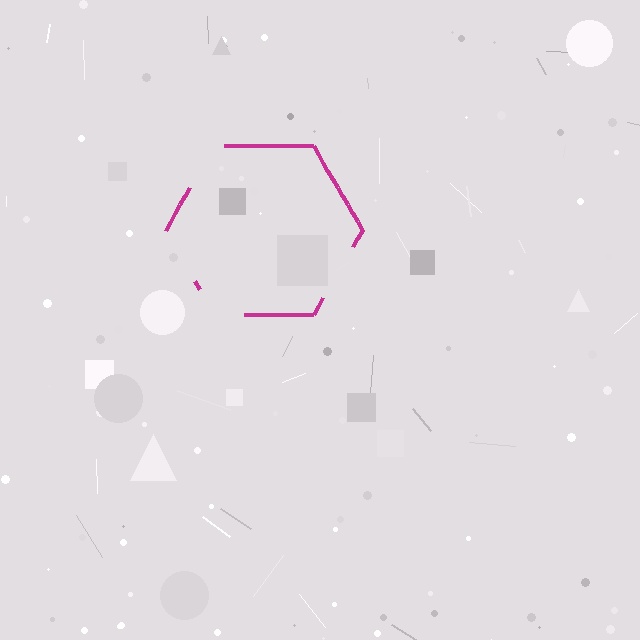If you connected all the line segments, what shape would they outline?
They would outline a hexagon.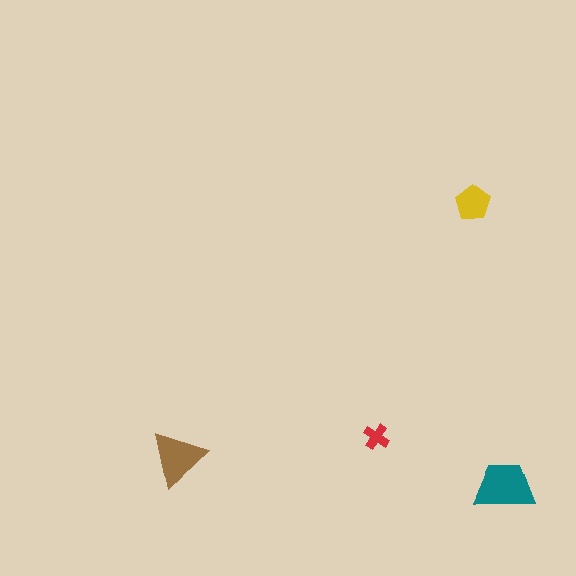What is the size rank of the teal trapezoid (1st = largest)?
1st.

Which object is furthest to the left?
The brown triangle is leftmost.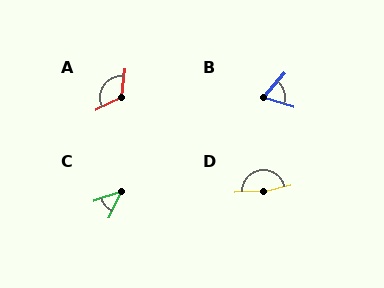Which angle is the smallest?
C, at approximately 46 degrees.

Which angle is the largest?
D, at approximately 169 degrees.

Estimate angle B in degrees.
Approximately 65 degrees.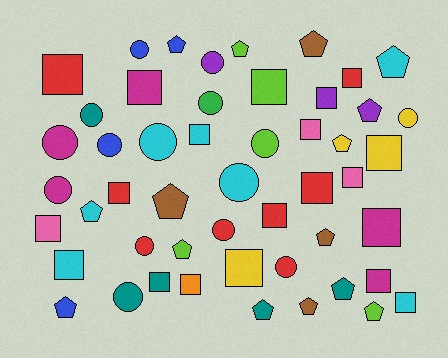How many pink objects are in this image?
There are 3 pink objects.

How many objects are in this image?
There are 50 objects.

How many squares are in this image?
There are 20 squares.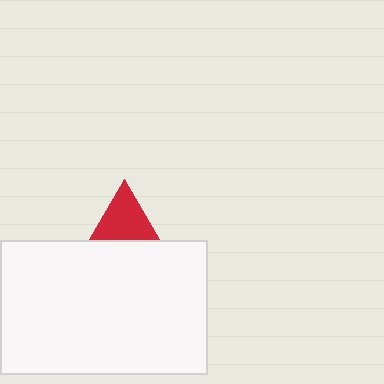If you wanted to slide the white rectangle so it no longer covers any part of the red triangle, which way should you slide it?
Slide it down — that is the most direct way to separate the two shapes.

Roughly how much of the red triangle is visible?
A small part of it is visible (roughly 31%).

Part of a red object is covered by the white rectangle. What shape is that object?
It is a triangle.